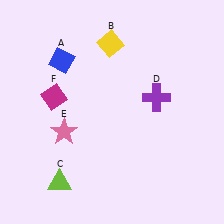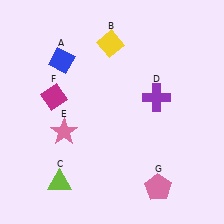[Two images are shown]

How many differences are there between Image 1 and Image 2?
There is 1 difference between the two images.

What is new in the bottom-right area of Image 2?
A pink pentagon (G) was added in the bottom-right area of Image 2.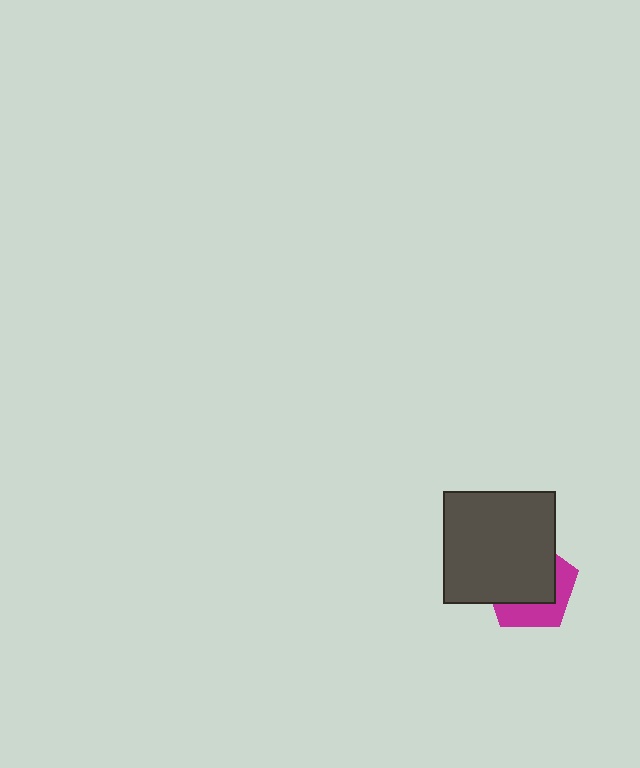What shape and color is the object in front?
The object in front is a dark gray square.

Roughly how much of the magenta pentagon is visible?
A small part of it is visible (roughly 39%).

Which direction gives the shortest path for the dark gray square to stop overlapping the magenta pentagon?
Moving toward the upper-left gives the shortest separation.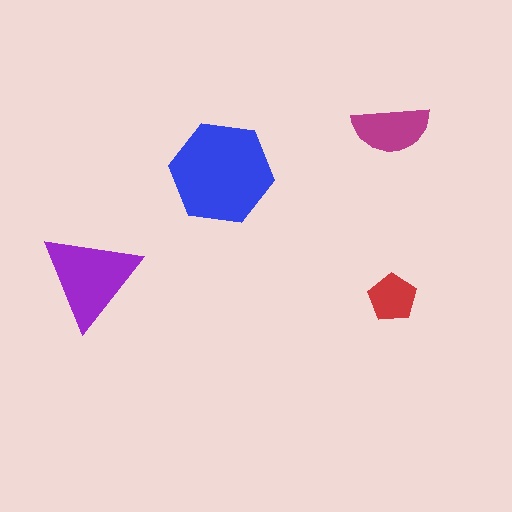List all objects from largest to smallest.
The blue hexagon, the purple triangle, the magenta semicircle, the red pentagon.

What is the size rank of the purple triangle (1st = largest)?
2nd.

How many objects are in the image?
There are 4 objects in the image.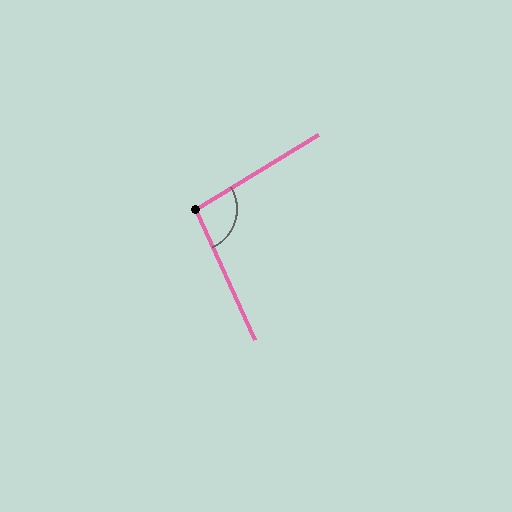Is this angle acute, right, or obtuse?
It is obtuse.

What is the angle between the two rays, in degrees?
Approximately 97 degrees.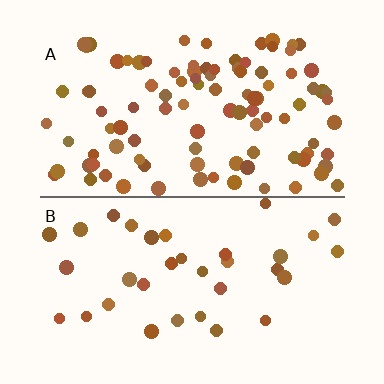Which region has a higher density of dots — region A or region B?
A (the top).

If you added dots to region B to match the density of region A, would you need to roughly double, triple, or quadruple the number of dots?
Approximately triple.